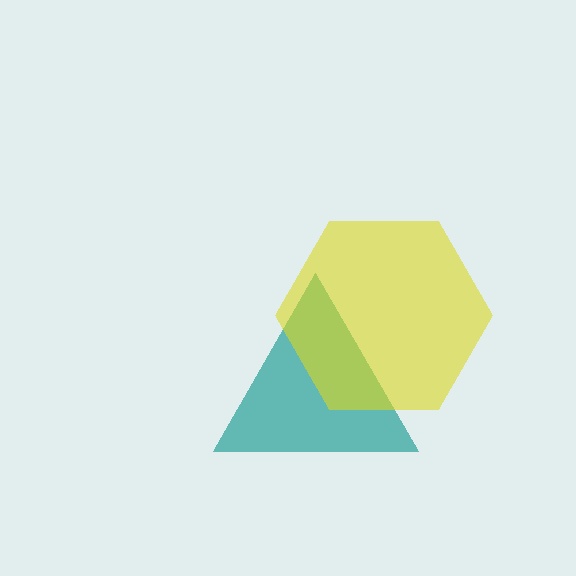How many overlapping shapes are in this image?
There are 2 overlapping shapes in the image.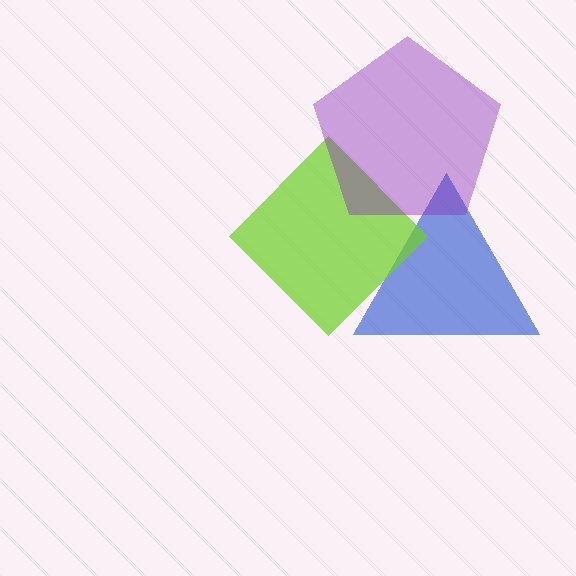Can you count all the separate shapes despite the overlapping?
Yes, there are 3 separate shapes.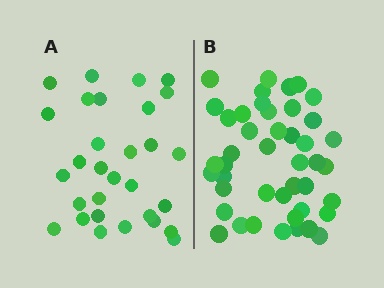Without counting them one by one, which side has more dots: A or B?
Region B (the right region) has more dots.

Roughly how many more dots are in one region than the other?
Region B has approximately 15 more dots than region A.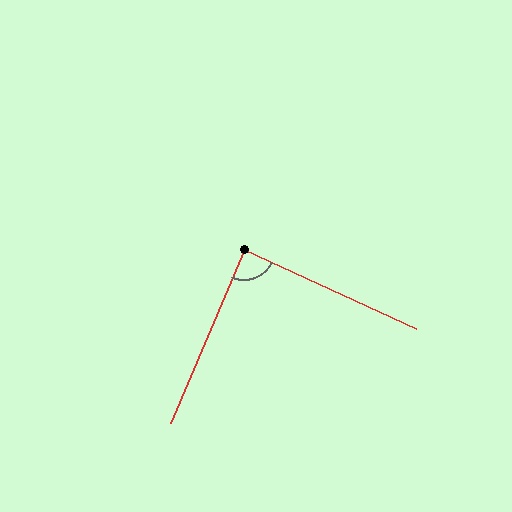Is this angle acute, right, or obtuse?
It is approximately a right angle.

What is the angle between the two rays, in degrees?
Approximately 88 degrees.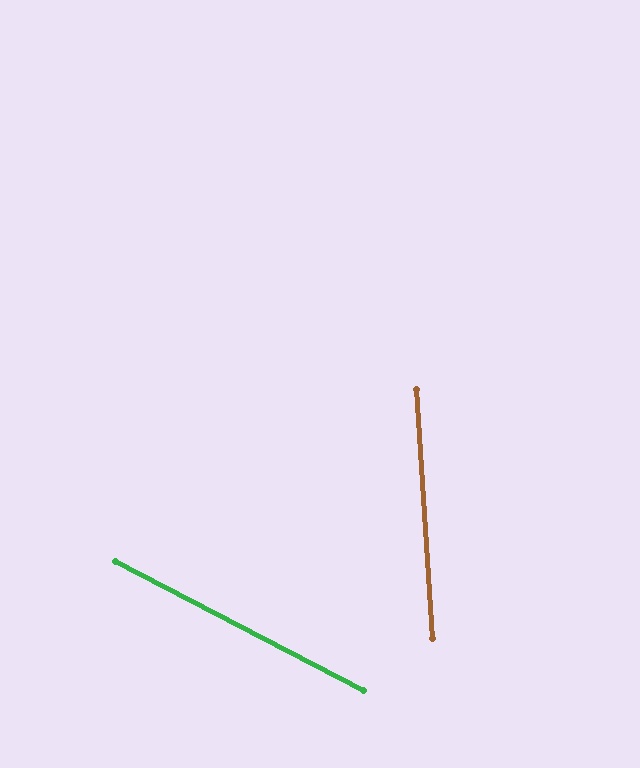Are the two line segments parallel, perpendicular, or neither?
Neither parallel nor perpendicular — they differ by about 59°.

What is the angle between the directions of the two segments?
Approximately 59 degrees.